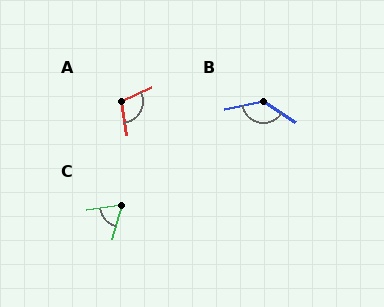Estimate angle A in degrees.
Approximately 106 degrees.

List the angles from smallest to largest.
C (66°), A (106°), B (137°).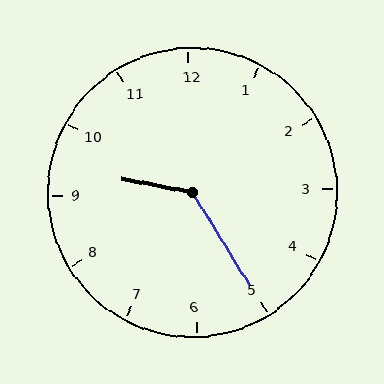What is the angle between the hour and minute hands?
Approximately 132 degrees.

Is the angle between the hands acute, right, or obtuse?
It is obtuse.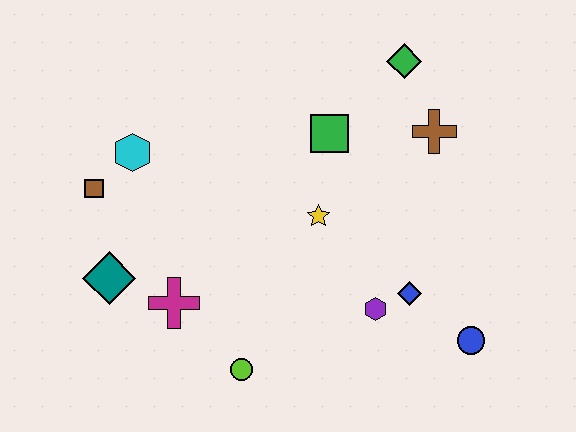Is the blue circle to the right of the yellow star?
Yes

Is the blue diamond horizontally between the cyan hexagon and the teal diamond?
No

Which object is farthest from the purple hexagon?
The brown square is farthest from the purple hexagon.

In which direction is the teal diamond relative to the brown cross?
The teal diamond is to the left of the brown cross.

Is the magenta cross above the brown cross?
No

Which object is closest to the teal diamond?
The magenta cross is closest to the teal diamond.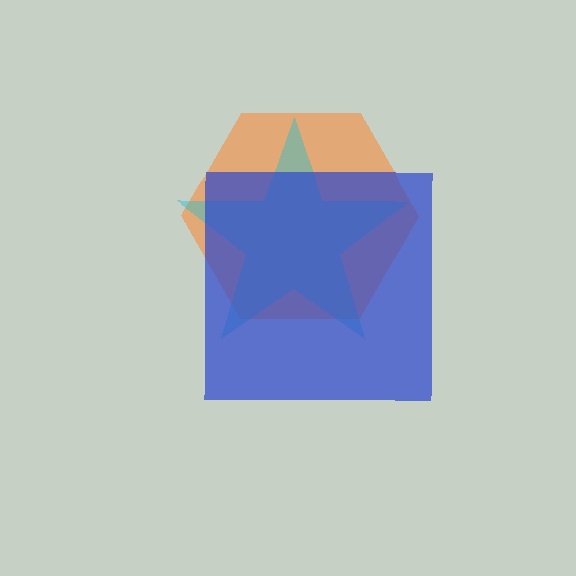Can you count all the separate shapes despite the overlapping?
Yes, there are 3 separate shapes.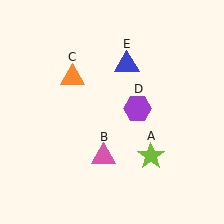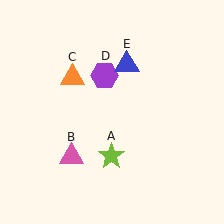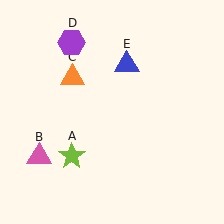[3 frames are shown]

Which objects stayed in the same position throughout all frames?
Orange triangle (object C) and blue triangle (object E) remained stationary.